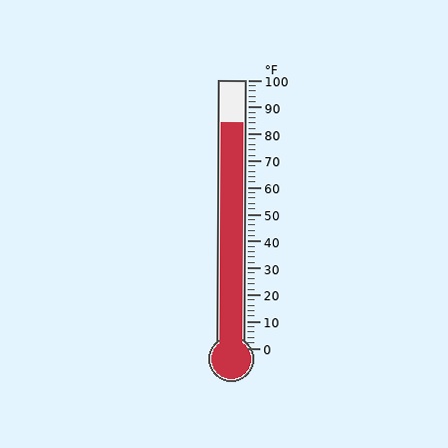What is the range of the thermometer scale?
The thermometer scale ranges from 0°F to 100°F.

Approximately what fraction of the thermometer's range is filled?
The thermometer is filled to approximately 85% of its range.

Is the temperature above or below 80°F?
The temperature is above 80°F.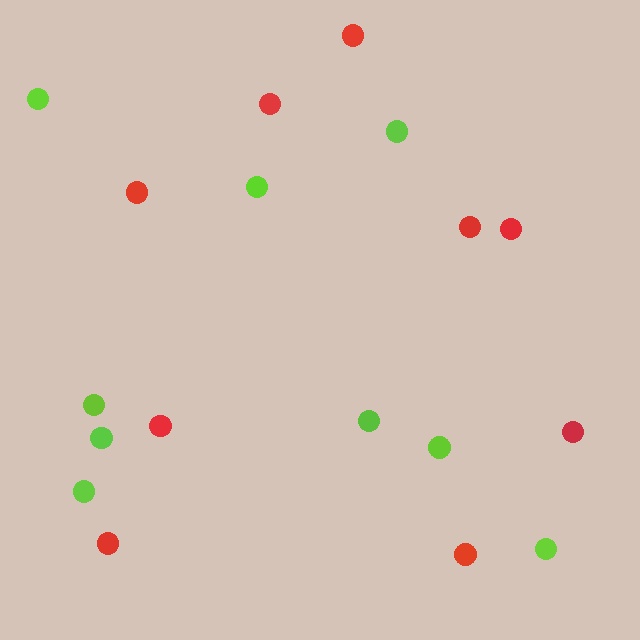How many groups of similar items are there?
There are 2 groups: one group of lime circles (9) and one group of red circles (9).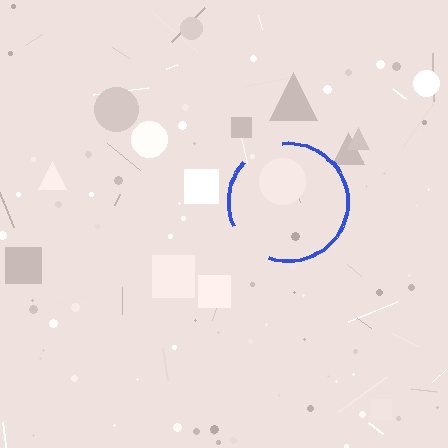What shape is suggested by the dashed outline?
The dashed outline suggests a circle.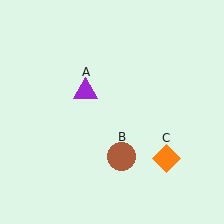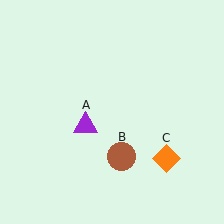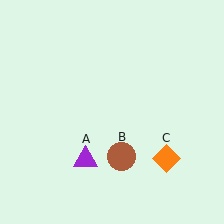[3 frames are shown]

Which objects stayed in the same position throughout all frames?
Brown circle (object B) and orange diamond (object C) remained stationary.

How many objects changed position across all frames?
1 object changed position: purple triangle (object A).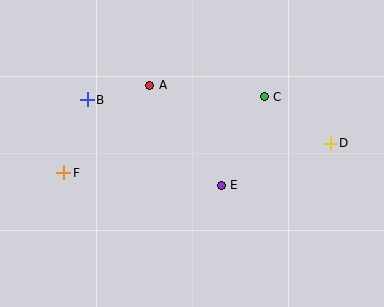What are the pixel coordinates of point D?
Point D is at (330, 143).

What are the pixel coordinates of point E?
Point E is at (221, 185).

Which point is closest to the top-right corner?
Point D is closest to the top-right corner.